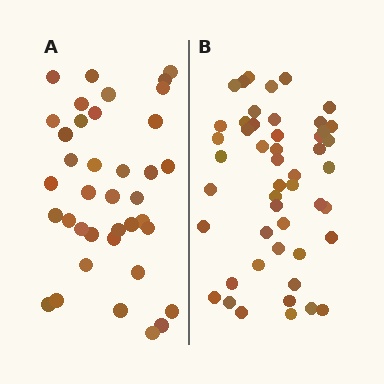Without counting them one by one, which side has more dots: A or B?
Region B (the right region) has more dots.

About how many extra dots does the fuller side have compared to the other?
Region B has roughly 12 or so more dots than region A.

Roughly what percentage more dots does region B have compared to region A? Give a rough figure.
About 30% more.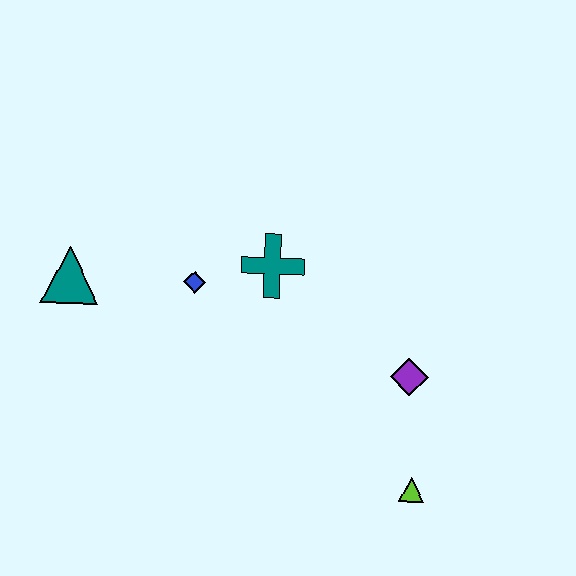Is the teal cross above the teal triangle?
Yes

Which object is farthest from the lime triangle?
The teal triangle is farthest from the lime triangle.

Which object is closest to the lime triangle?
The purple diamond is closest to the lime triangle.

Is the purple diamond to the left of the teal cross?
No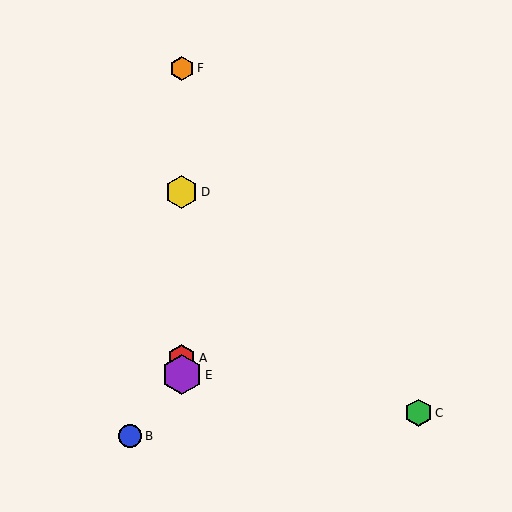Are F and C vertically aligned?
No, F is at x≈182 and C is at x≈418.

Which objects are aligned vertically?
Objects A, D, E, F are aligned vertically.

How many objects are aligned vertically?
4 objects (A, D, E, F) are aligned vertically.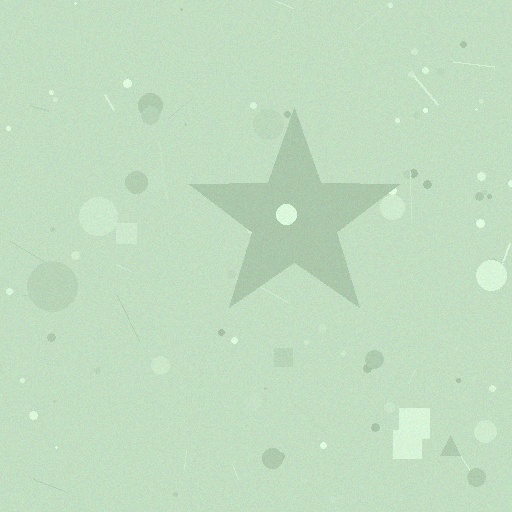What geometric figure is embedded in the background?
A star is embedded in the background.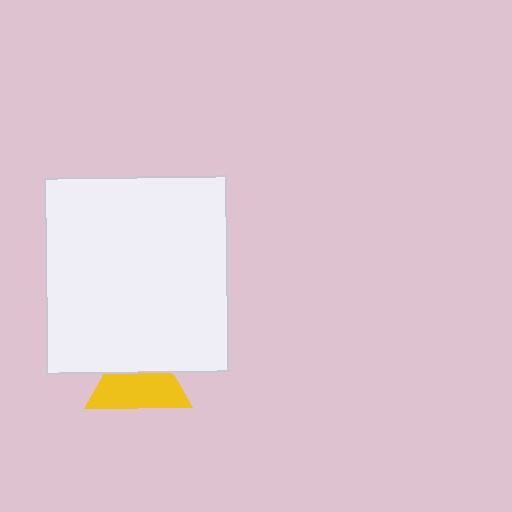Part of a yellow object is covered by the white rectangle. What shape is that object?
It is a triangle.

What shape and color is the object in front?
The object in front is a white rectangle.